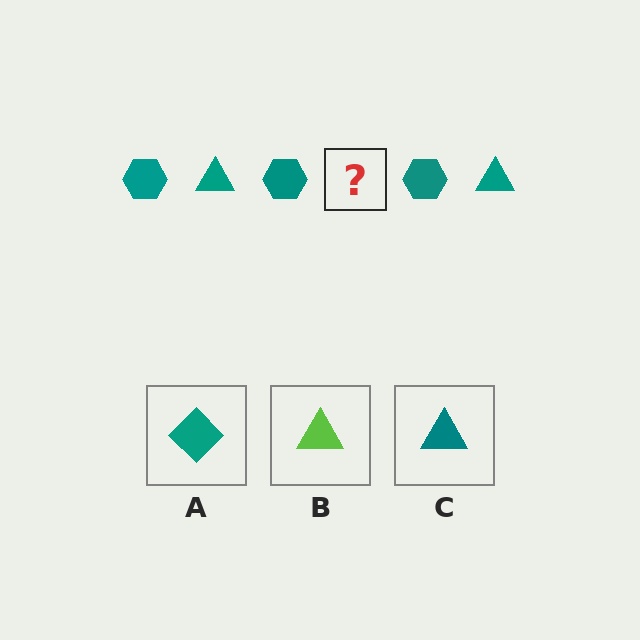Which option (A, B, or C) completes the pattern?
C.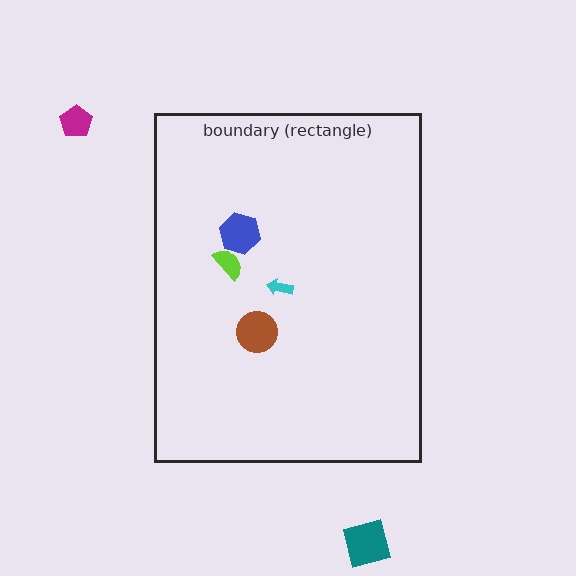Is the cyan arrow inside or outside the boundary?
Inside.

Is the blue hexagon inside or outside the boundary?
Inside.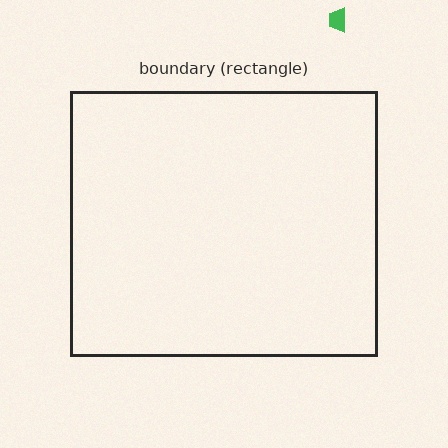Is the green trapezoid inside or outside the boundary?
Outside.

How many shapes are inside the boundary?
0 inside, 1 outside.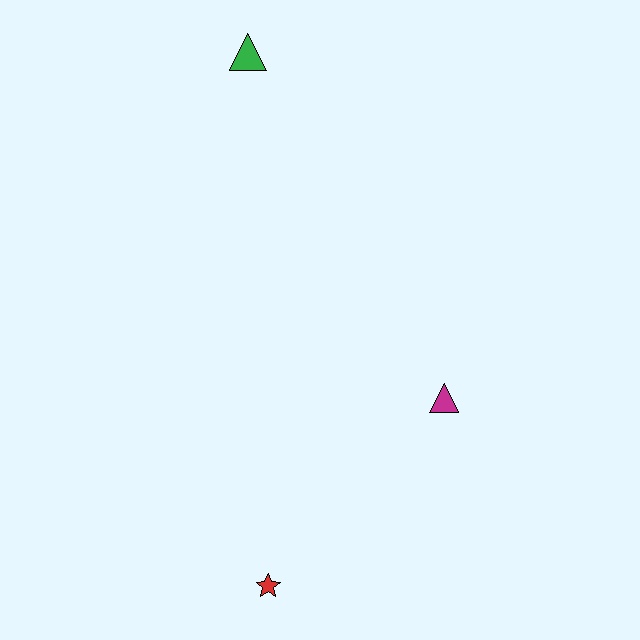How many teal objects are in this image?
There are no teal objects.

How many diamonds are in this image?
There are no diamonds.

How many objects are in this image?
There are 3 objects.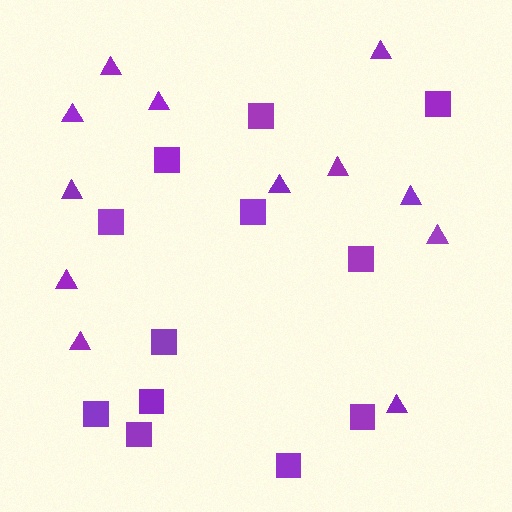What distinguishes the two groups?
There are 2 groups: one group of triangles (12) and one group of squares (12).